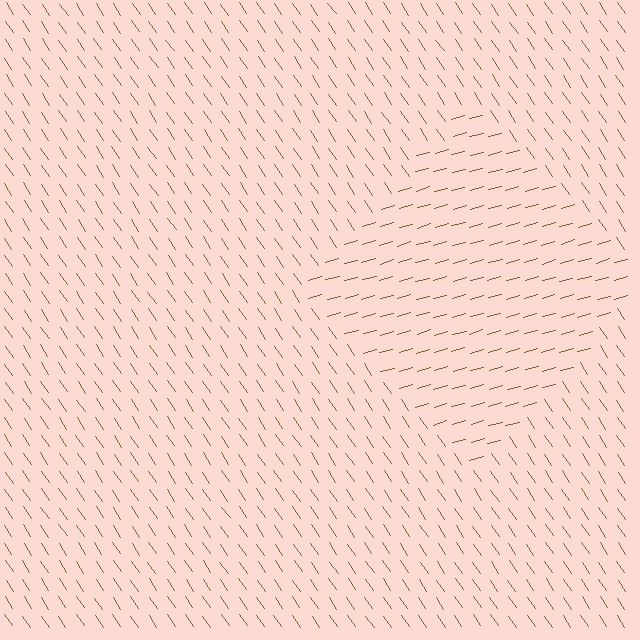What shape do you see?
I see a diamond.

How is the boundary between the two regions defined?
The boundary is defined purely by a change in line orientation (approximately 72 degrees difference). All lines are the same color and thickness.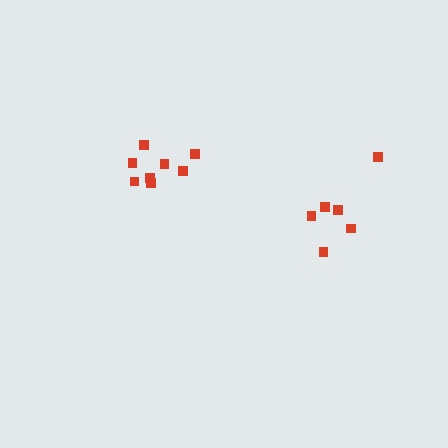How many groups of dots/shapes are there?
There are 2 groups.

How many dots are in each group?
Group 1: 8 dots, Group 2: 6 dots (14 total).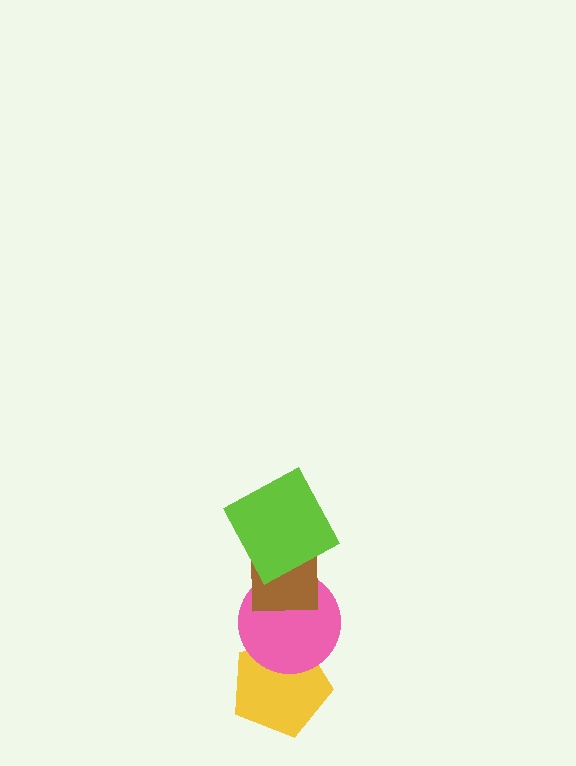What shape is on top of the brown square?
The lime square is on top of the brown square.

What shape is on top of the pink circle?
The brown square is on top of the pink circle.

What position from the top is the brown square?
The brown square is 2nd from the top.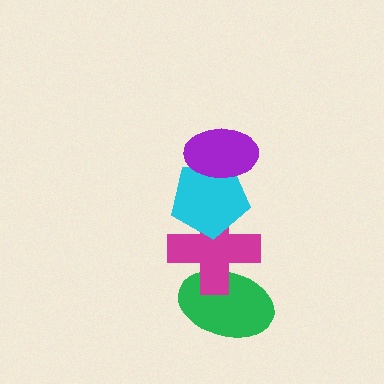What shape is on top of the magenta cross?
The cyan pentagon is on top of the magenta cross.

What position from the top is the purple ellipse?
The purple ellipse is 1st from the top.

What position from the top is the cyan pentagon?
The cyan pentagon is 2nd from the top.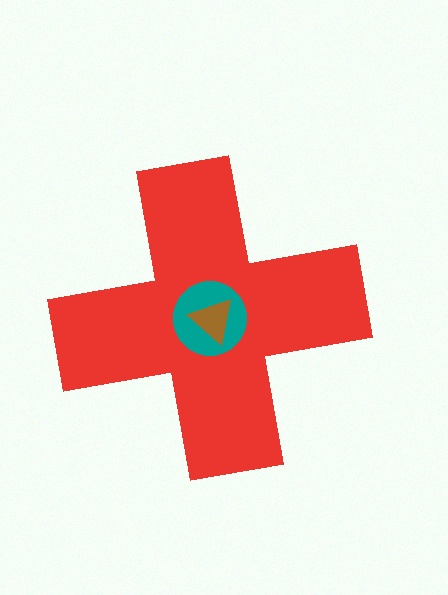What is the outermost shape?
The red cross.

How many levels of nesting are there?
3.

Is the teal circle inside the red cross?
Yes.